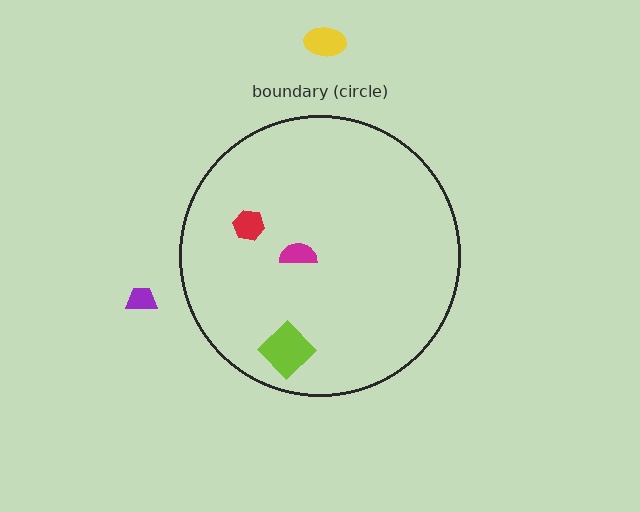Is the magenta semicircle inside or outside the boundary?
Inside.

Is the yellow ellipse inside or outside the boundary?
Outside.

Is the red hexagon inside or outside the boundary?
Inside.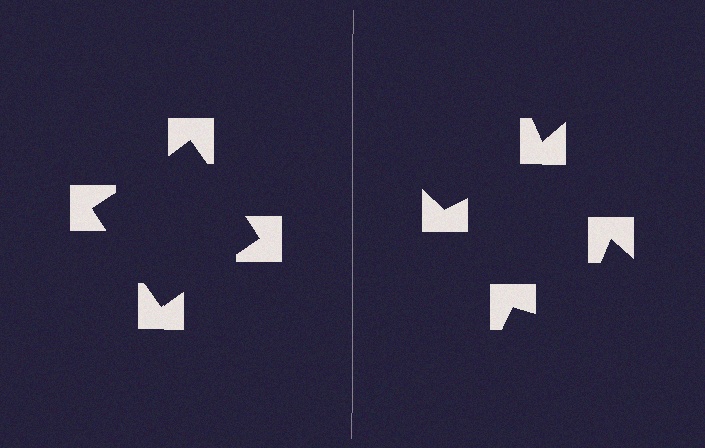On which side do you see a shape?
An illusory square appears on the left side. On the right side the wedge cuts are rotated, so no coherent shape forms.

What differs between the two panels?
The notched squares are positioned identically on both sides; only the wedge orientations differ. On the left they align to a square; on the right they are misaligned.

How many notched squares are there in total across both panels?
8 — 4 on each side.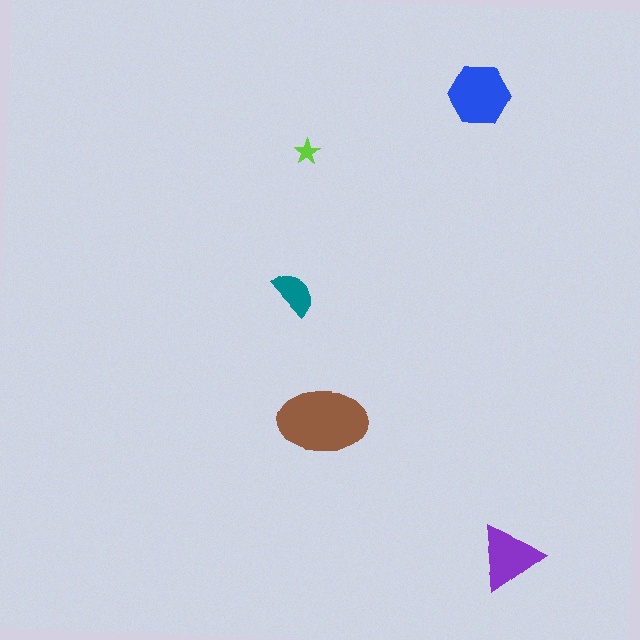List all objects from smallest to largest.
The lime star, the teal semicircle, the purple triangle, the blue hexagon, the brown ellipse.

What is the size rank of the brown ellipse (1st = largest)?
1st.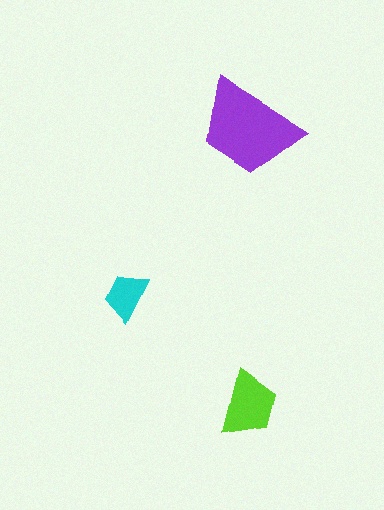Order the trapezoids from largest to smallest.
the purple one, the lime one, the cyan one.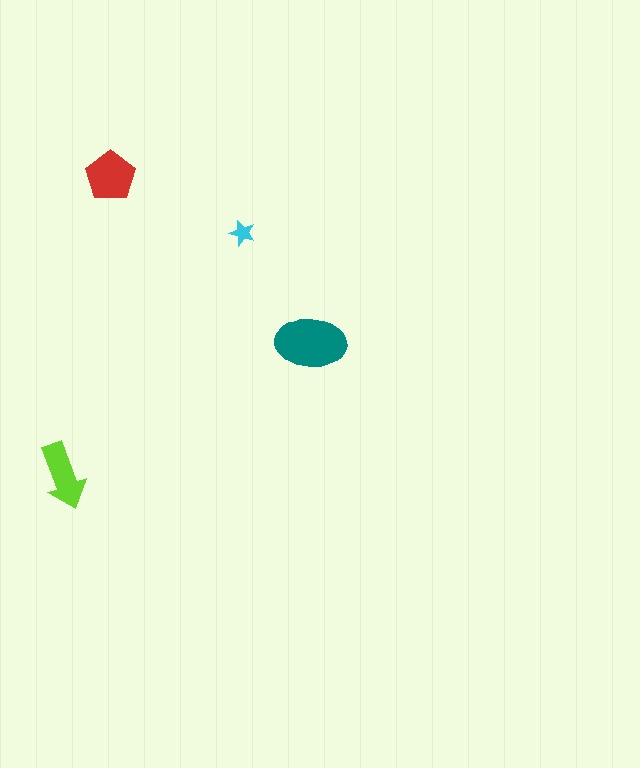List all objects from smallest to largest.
The cyan star, the lime arrow, the red pentagon, the teal ellipse.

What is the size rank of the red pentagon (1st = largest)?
2nd.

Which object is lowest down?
The lime arrow is bottommost.